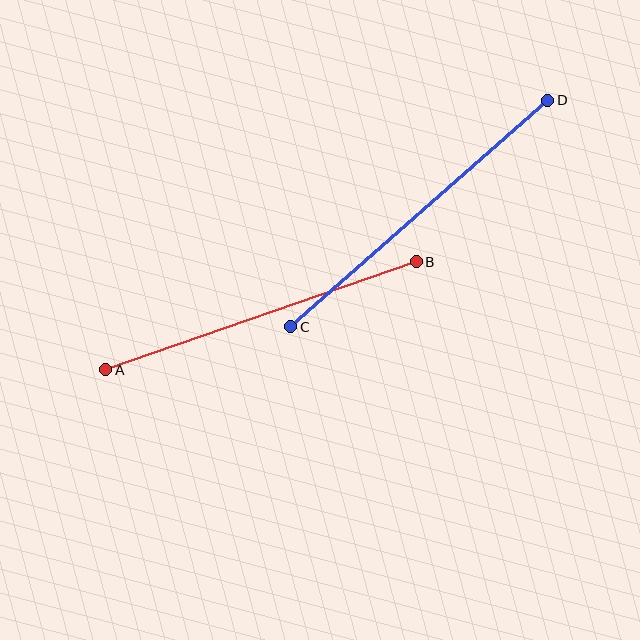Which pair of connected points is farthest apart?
Points C and D are farthest apart.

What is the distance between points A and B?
The distance is approximately 329 pixels.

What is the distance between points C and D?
The distance is approximately 343 pixels.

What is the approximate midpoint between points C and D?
The midpoint is at approximately (419, 213) pixels.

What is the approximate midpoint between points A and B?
The midpoint is at approximately (261, 316) pixels.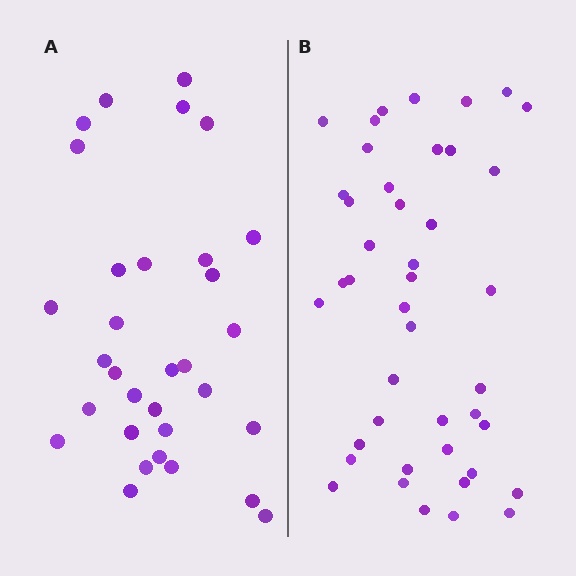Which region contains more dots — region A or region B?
Region B (the right region) has more dots.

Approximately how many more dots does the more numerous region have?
Region B has roughly 12 or so more dots than region A.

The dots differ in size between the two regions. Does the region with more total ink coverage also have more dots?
No. Region A has more total ink coverage because its dots are larger, but region B actually contains more individual dots. Total area can be misleading — the number of items is what matters here.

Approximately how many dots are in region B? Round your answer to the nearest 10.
About 40 dots. (The exact count is 43, which rounds to 40.)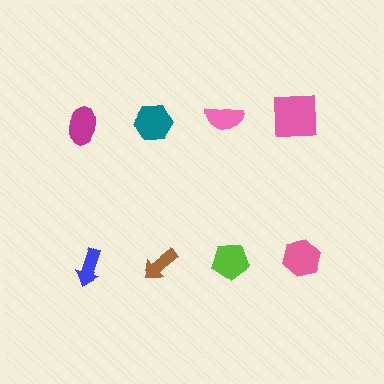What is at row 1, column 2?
A teal hexagon.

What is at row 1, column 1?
A magenta ellipse.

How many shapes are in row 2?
4 shapes.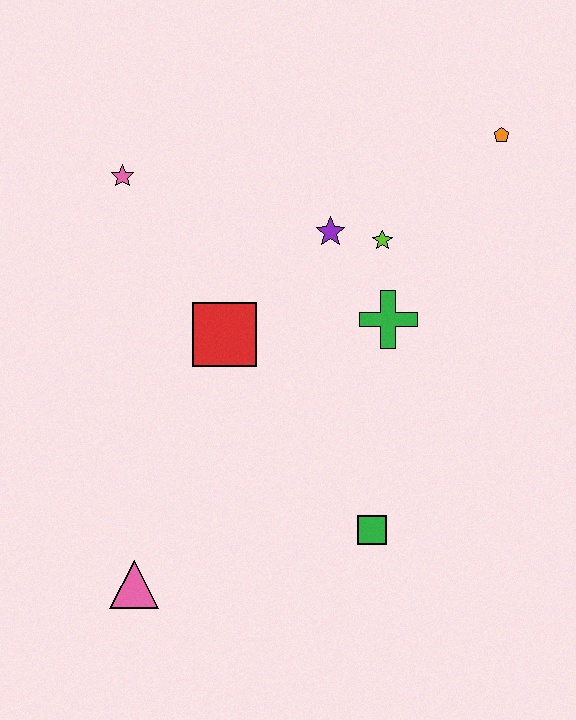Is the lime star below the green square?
No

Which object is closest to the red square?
The purple star is closest to the red square.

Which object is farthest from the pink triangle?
The orange pentagon is farthest from the pink triangle.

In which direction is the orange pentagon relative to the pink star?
The orange pentagon is to the right of the pink star.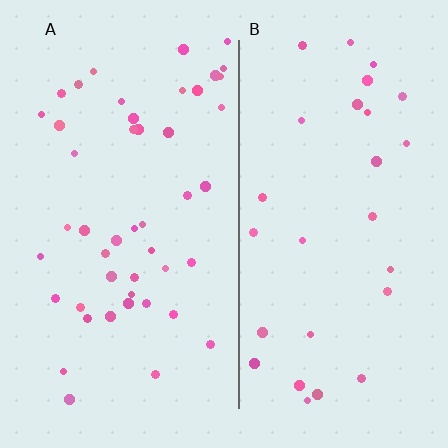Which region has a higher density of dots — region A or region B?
A (the left).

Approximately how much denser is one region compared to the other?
Approximately 1.7× — region A over region B.